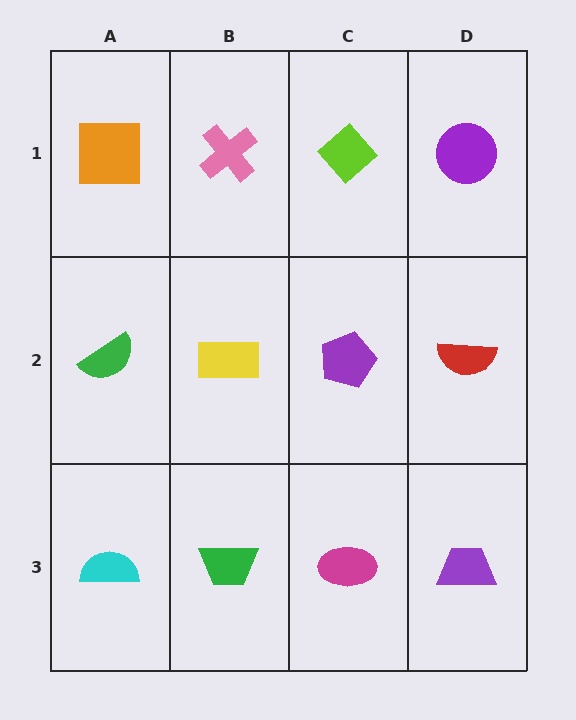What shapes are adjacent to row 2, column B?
A pink cross (row 1, column B), a green trapezoid (row 3, column B), a green semicircle (row 2, column A), a purple pentagon (row 2, column C).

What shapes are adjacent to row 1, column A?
A green semicircle (row 2, column A), a pink cross (row 1, column B).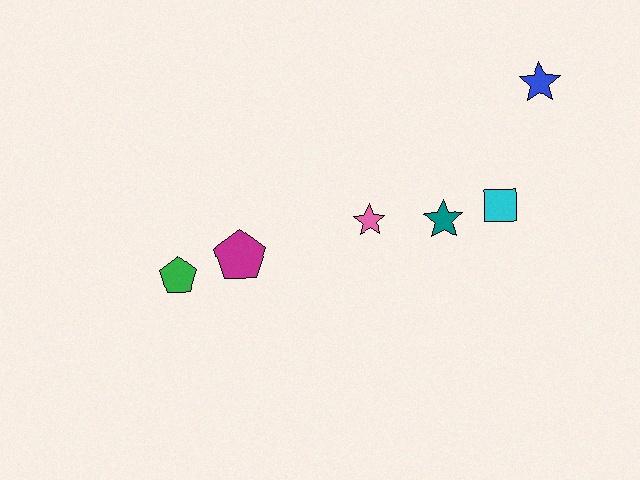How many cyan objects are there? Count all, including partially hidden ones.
There is 1 cyan object.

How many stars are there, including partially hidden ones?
There are 3 stars.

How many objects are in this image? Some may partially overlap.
There are 6 objects.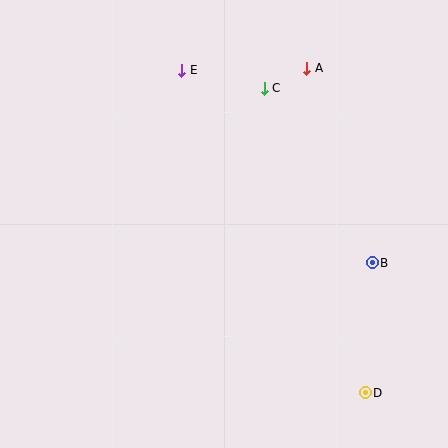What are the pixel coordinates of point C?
Point C is at (264, 88).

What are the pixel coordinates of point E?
Point E is at (182, 70).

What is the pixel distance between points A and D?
The distance between A and D is 330 pixels.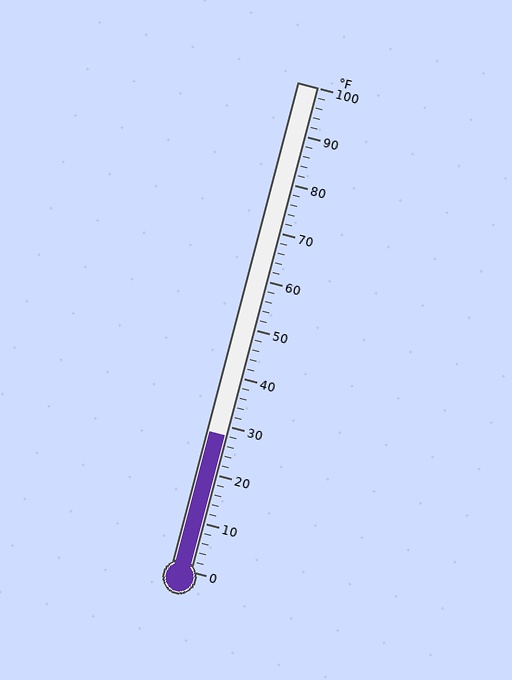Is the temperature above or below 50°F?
The temperature is below 50°F.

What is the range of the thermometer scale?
The thermometer scale ranges from 0°F to 100°F.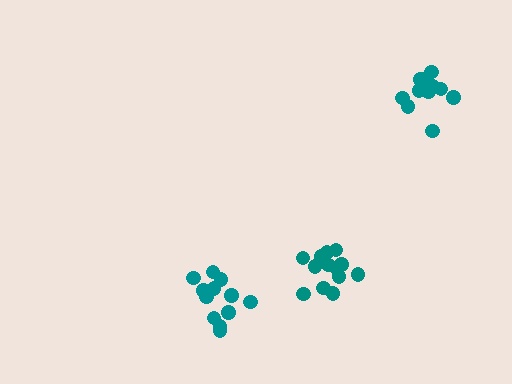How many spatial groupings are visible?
There are 3 spatial groupings.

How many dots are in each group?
Group 1: 12 dots, Group 2: 12 dots, Group 3: 13 dots (37 total).